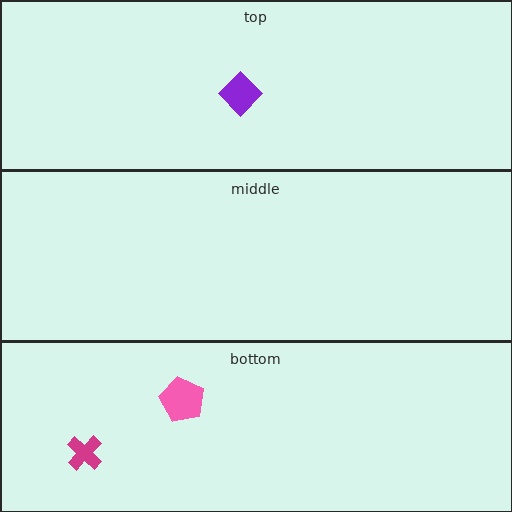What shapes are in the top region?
The purple diamond.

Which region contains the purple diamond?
The top region.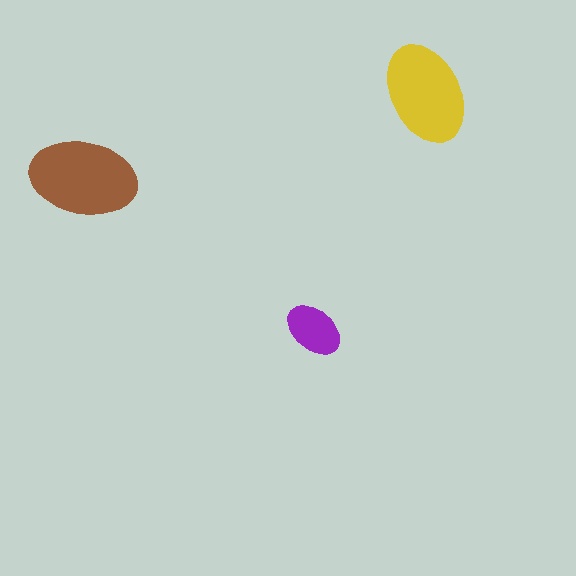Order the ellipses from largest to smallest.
the brown one, the yellow one, the purple one.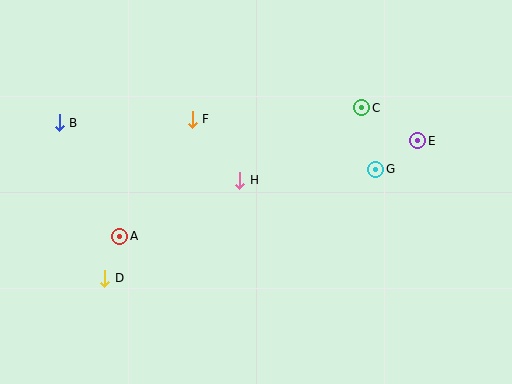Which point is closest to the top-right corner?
Point E is closest to the top-right corner.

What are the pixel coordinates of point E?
Point E is at (418, 141).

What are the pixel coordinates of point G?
Point G is at (376, 169).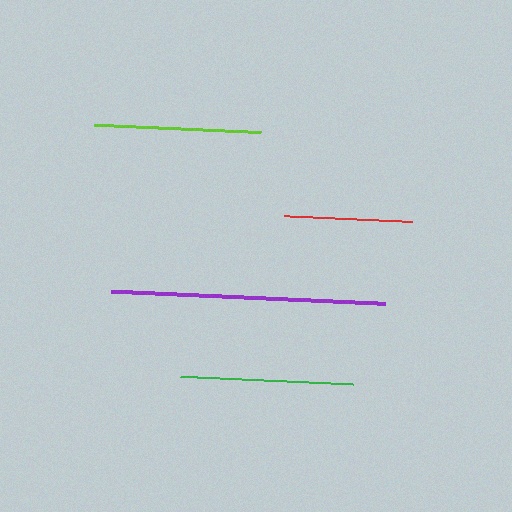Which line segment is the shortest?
The red line is the shortest at approximately 128 pixels.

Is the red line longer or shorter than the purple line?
The purple line is longer than the red line.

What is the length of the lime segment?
The lime segment is approximately 167 pixels long.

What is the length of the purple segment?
The purple segment is approximately 274 pixels long.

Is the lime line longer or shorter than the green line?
The green line is longer than the lime line.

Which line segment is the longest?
The purple line is the longest at approximately 274 pixels.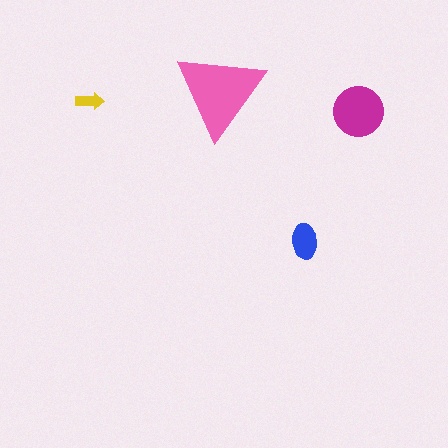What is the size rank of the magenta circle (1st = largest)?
2nd.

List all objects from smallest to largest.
The yellow arrow, the blue ellipse, the magenta circle, the pink triangle.